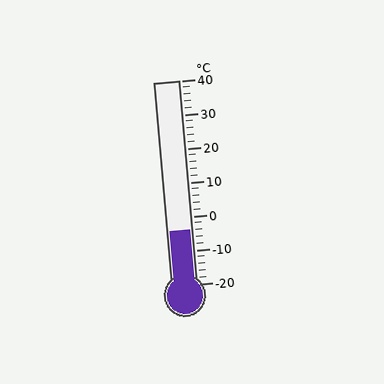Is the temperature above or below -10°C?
The temperature is above -10°C.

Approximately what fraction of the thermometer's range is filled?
The thermometer is filled to approximately 25% of its range.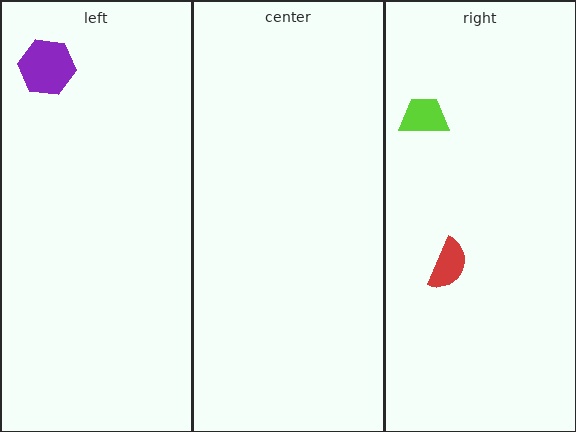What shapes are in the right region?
The lime trapezoid, the red semicircle.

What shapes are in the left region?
The purple hexagon.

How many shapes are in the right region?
2.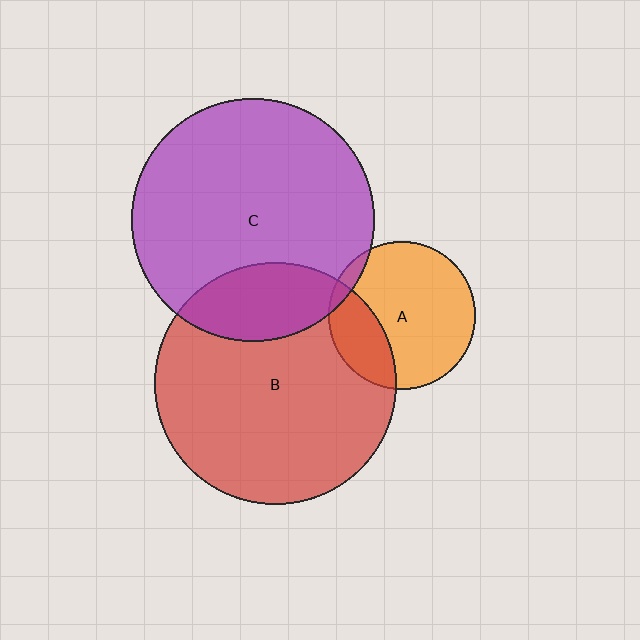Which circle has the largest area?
Circle C (purple).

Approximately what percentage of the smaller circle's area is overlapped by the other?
Approximately 5%.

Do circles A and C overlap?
Yes.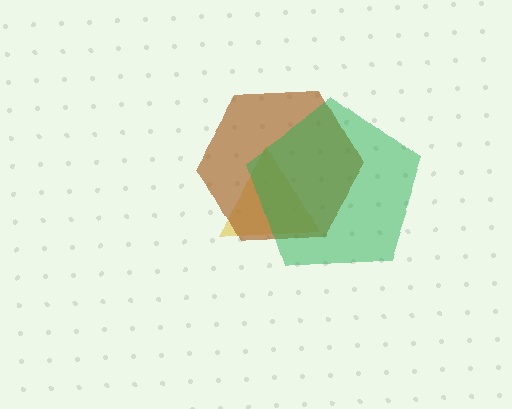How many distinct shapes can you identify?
There are 3 distinct shapes: a yellow triangle, a brown hexagon, a green pentagon.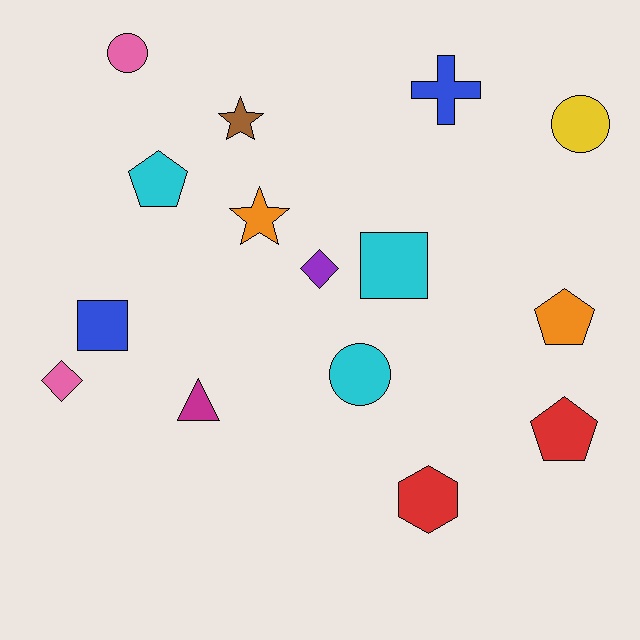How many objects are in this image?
There are 15 objects.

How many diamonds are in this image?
There are 2 diamonds.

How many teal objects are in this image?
There are no teal objects.